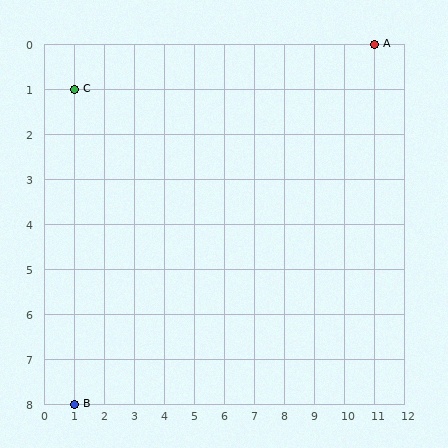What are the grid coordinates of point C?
Point C is at grid coordinates (1, 1).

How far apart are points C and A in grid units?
Points C and A are 10 columns and 1 row apart (about 10.0 grid units diagonally).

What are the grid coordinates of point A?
Point A is at grid coordinates (11, 0).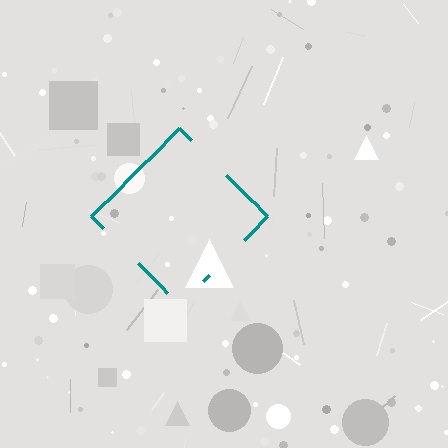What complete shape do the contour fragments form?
The contour fragments form a diamond.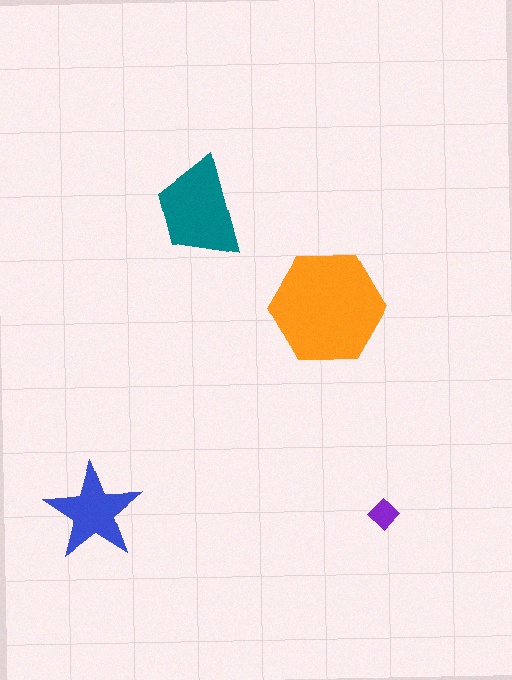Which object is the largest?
The orange hexagon.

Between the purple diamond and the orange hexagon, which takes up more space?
The orange hexagon.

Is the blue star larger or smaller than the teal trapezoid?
Smaller.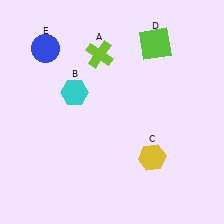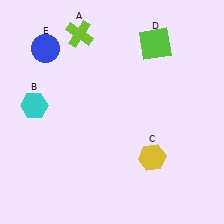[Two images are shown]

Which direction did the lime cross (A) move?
The lime cross (A) moved up.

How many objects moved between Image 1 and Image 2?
2 objects moved between the two images.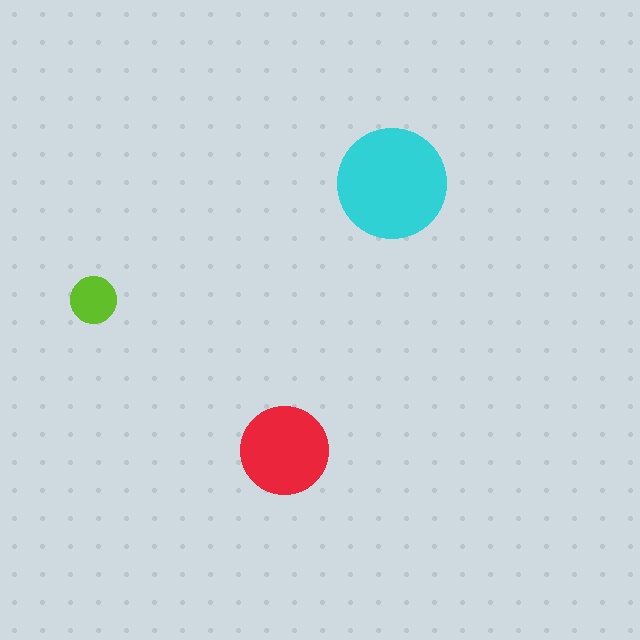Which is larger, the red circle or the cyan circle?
The cyan one.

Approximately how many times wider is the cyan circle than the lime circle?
About 2.5 times wider.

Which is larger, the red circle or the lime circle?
The red one.